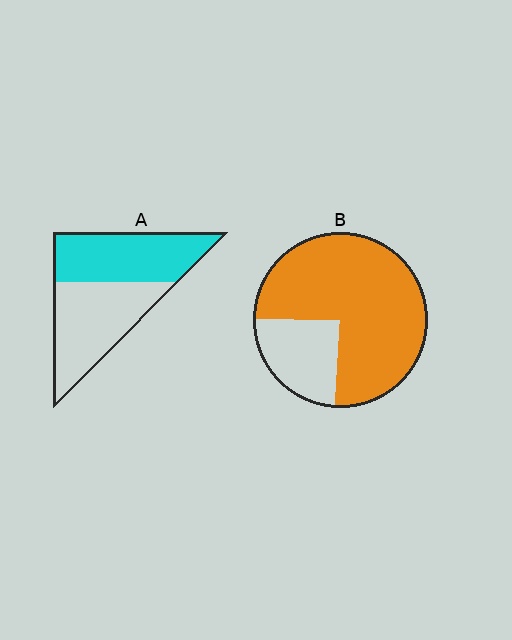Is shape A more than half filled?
Roughly half.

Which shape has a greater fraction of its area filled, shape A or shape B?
Shape B.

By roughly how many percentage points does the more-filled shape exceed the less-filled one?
By roughly 25 percentage points (B over A).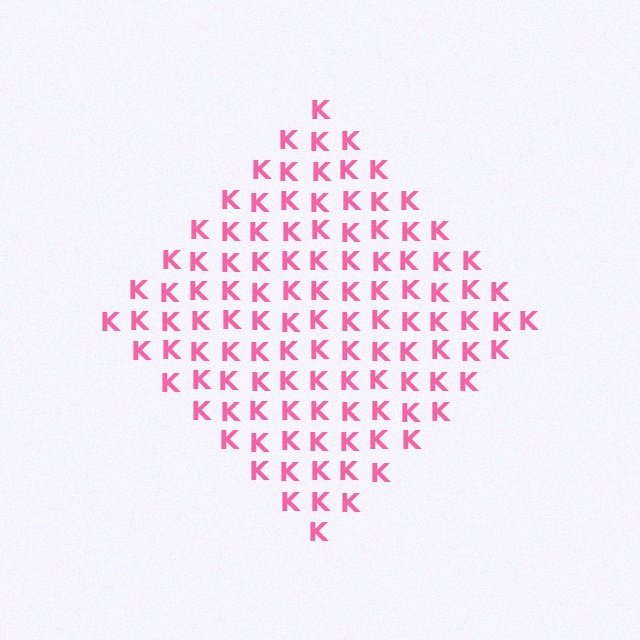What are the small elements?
The small elements are letter K's.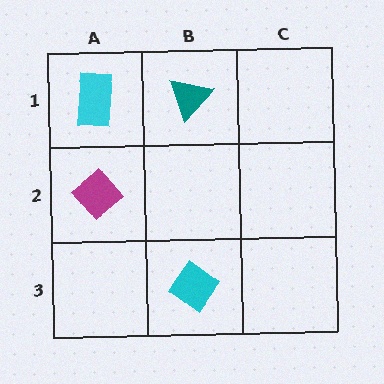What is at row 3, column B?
A cyan diamond.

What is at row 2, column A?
A magenta diamond.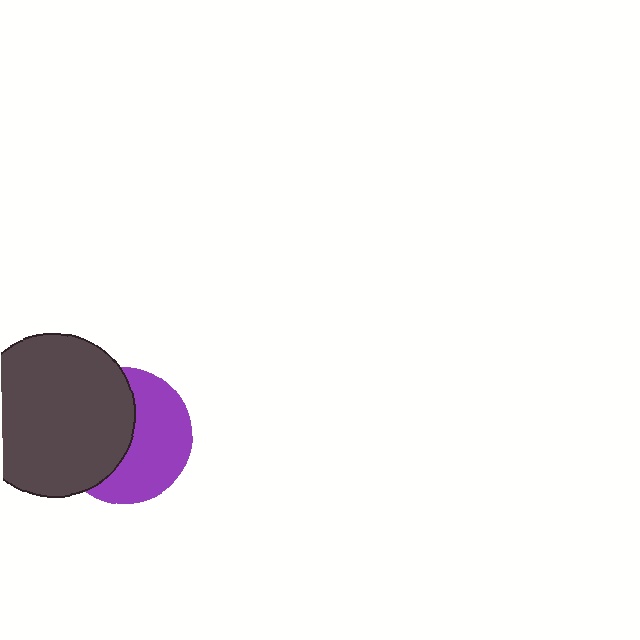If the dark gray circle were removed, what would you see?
You would see the complete purple circle.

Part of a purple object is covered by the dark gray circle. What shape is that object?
It is a circle.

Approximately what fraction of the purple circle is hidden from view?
Roughly 49% of the purple circle is hidden behind the dark gray circle.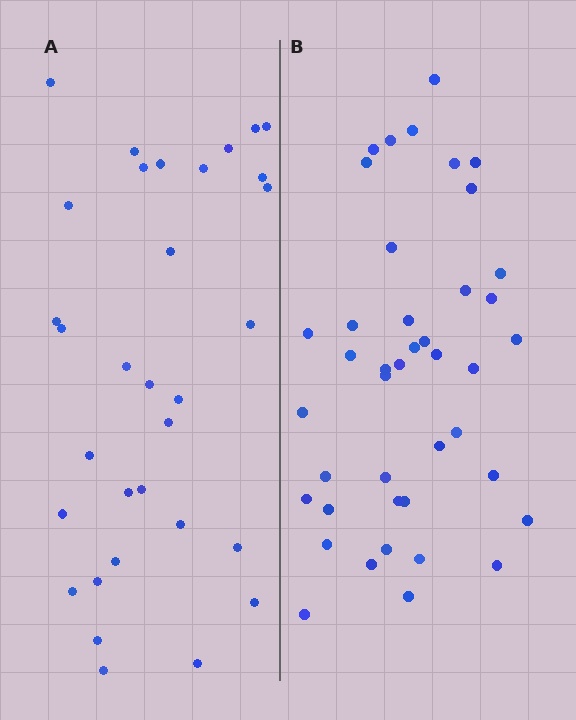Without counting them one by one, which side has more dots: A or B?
Region B (the right region) has more dots.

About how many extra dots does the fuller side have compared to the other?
Region B has roughly 10 or so more dots than region A.